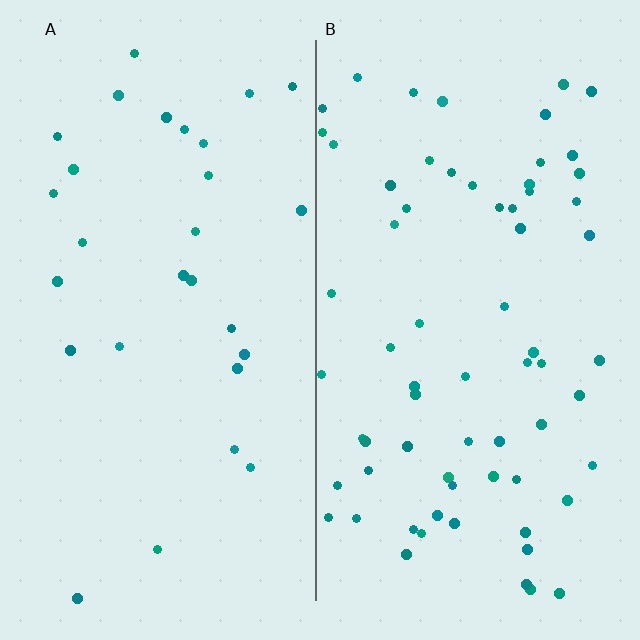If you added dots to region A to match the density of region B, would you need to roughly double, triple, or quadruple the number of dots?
Approximately double.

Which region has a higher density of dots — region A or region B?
B (the right).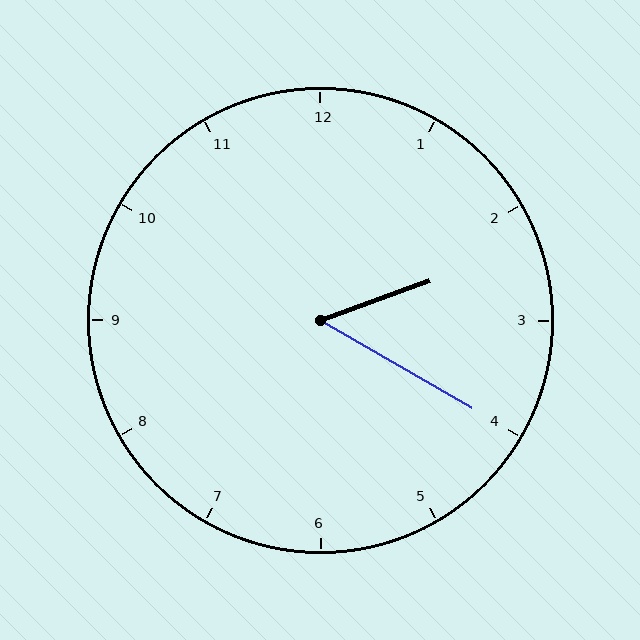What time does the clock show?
2:20.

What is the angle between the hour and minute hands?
Approximately 50 degrees.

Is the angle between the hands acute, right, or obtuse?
It is acute.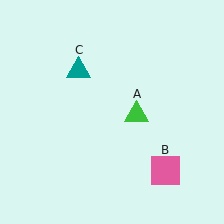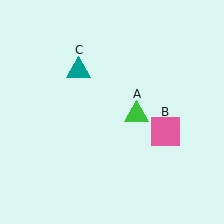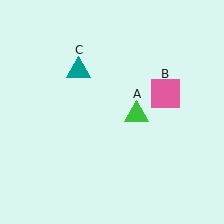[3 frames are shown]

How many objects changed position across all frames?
1 object changed position: pink square (object B).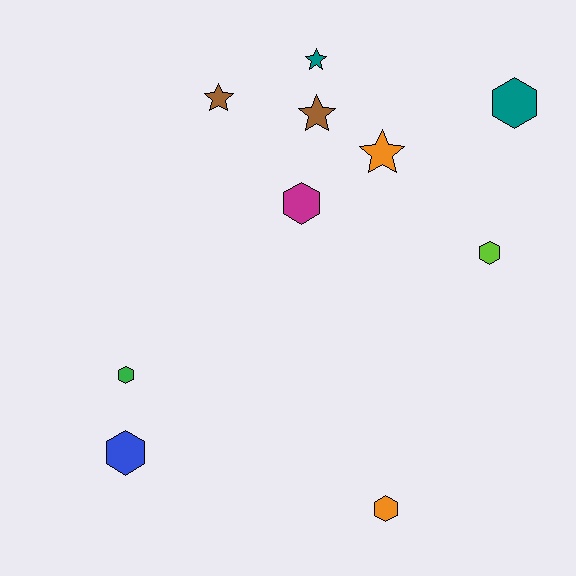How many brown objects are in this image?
There are 2 brown objects.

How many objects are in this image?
There are 10 objects.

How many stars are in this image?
There are 4 stars.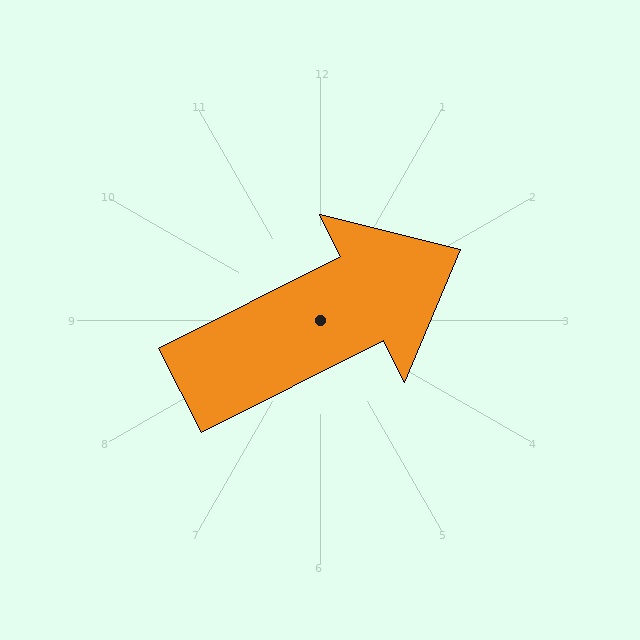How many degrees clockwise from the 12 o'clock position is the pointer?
Approximately 63 degrees.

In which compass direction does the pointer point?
Northeast.